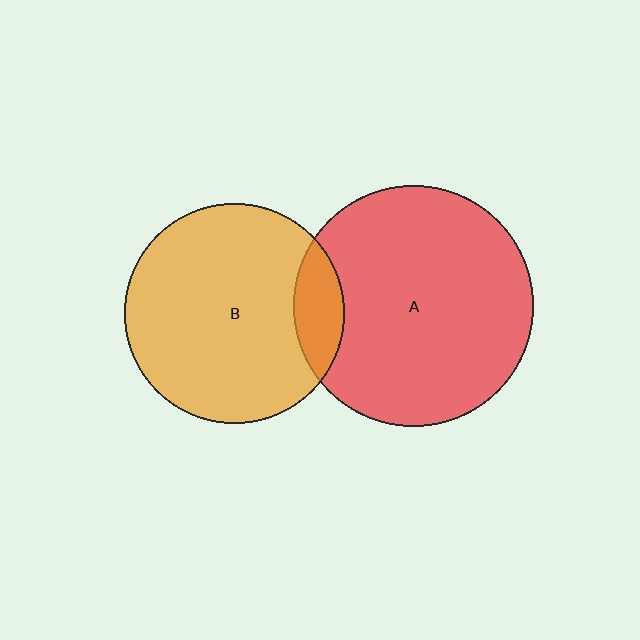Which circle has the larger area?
Circle A (red).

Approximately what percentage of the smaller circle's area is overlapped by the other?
Approximately 15%.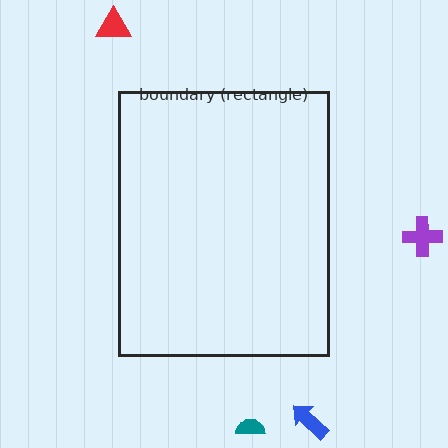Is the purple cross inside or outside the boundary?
Outside.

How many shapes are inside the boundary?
0 inside, 4 outside.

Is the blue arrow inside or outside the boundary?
Outside.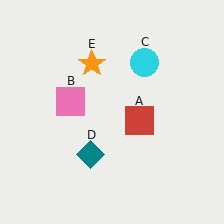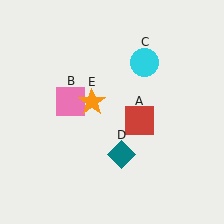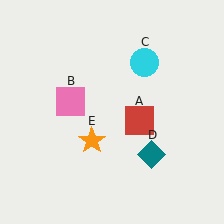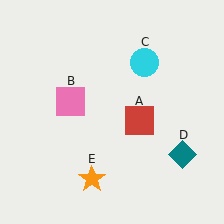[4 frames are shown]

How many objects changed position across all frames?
2 objects changed position: teal diamond (object D), orange star (object E).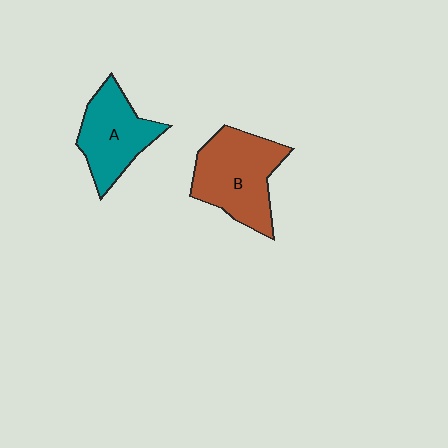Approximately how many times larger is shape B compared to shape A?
Approximately 1.2 times.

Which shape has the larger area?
Shape B (brown).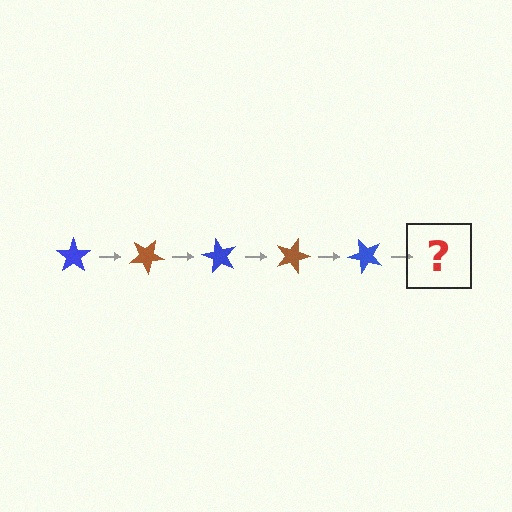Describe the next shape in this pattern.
It should be a brown star, rotated 150 degrees from the start.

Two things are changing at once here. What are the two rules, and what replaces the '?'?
The two rules are that it rotates 30 degrees each step and the color cycles through blue and brown. The '?' should be a brown star, rotated 150 degrees from the start.